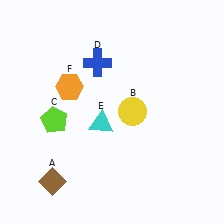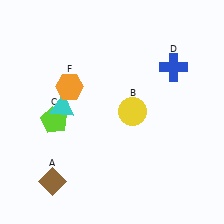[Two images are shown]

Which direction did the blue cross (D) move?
The blue cross (D) moved right.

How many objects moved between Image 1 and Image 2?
2 objects moved between the two images.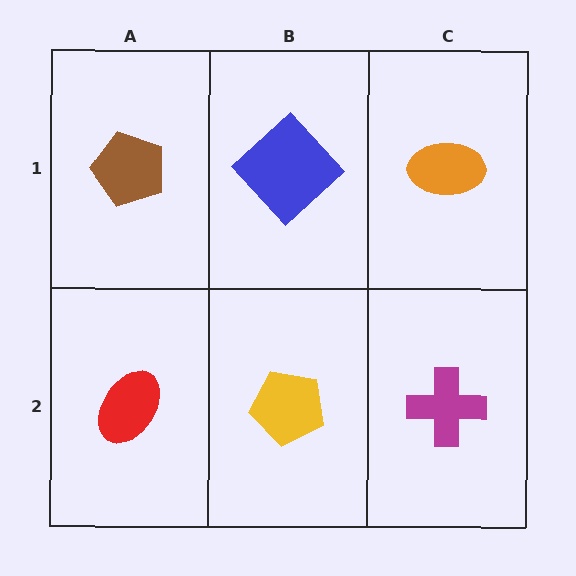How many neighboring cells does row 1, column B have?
3.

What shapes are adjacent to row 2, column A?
A brown pentagon (row 1, column A), a yellow pentagon (row 2, column B).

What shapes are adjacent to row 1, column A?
A red ellipse (row 2, column A), a blue diamond (row 1, column B).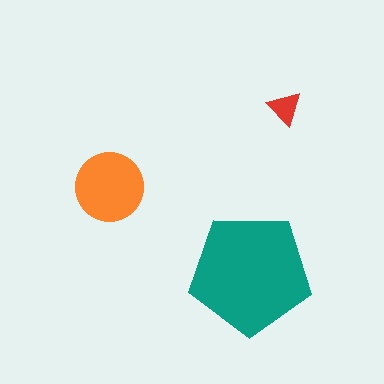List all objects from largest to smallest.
The teal pentagon, the orange circle, the red triangle.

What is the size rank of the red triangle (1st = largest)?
3rd.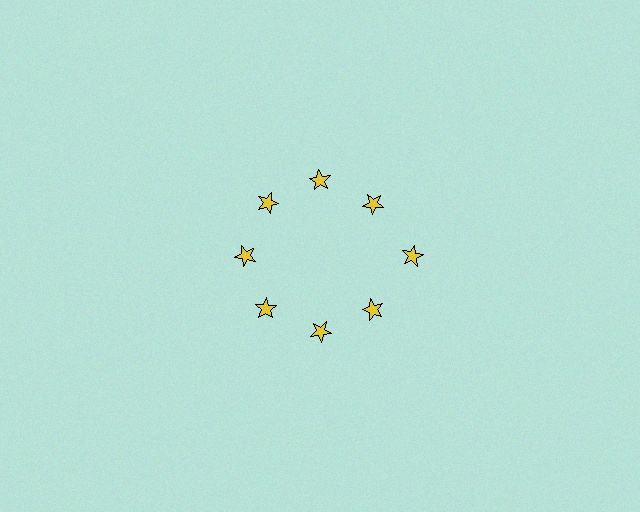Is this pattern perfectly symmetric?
No. The 8 yellow stars are arranged in a ring, but one element near the 3 o'clock position is pushed outward from the center, breaking the 8-fold rotational symmetry.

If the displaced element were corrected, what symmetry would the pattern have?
It would have 8-fold rotational symmetry — the pattern would map onto itself every 45 degrees.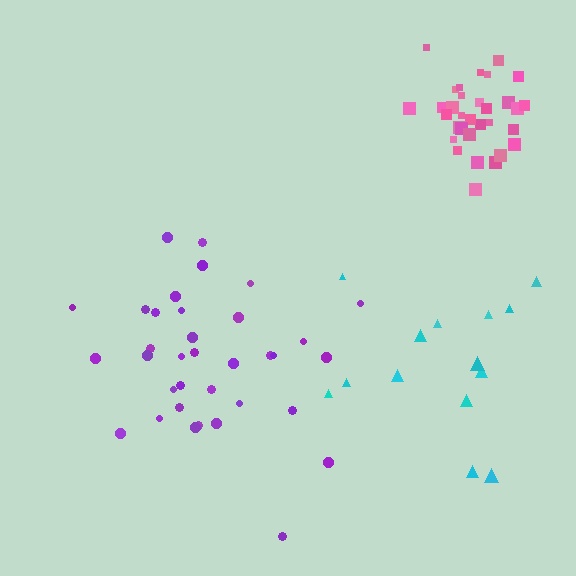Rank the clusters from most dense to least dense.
pink, purple, cyan.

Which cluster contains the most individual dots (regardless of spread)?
Purple (35).